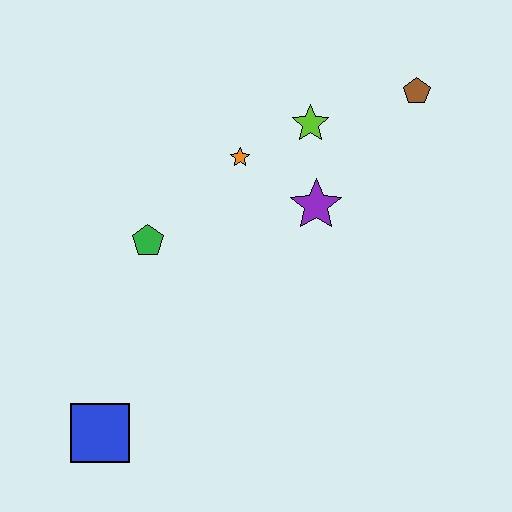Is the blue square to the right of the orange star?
No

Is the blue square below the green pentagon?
Yes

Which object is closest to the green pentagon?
The orange star is closest to the green pentagon.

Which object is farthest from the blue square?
The brown pentagon is farthest from the blue square.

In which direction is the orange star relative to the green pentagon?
The orange star is to the right of the green pentagon.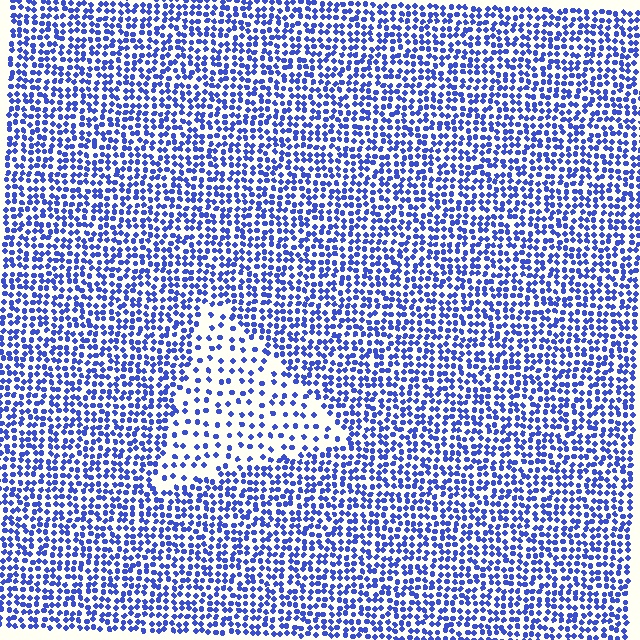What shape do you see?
I see a triangle.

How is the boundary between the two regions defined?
The boundary is defined by a change in element density (approximately 2.3x ratio). All elements are the same color, size, and shape.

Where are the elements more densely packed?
The elements are more densely packed outside the triangle boundary.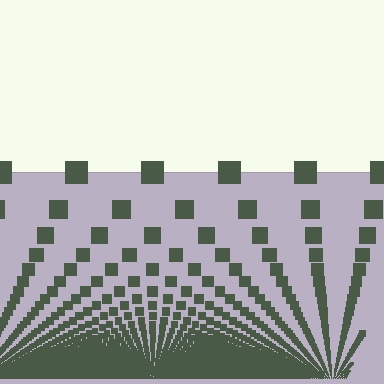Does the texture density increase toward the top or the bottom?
Density increases toward the bottom.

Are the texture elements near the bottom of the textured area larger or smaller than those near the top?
Smaller. The gradient is inverted — elements near the bottom are smaller and denser.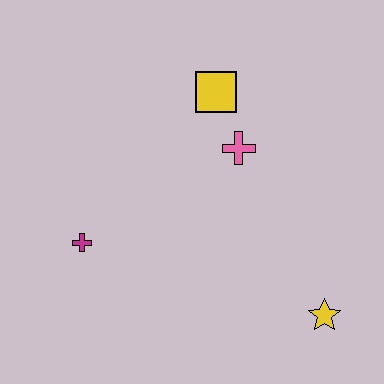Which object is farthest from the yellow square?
The yellow star is farthest from the yellow square.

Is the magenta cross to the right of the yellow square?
No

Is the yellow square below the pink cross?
No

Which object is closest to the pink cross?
The yellow square is closest to the pink cross.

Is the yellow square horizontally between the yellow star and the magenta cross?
Yes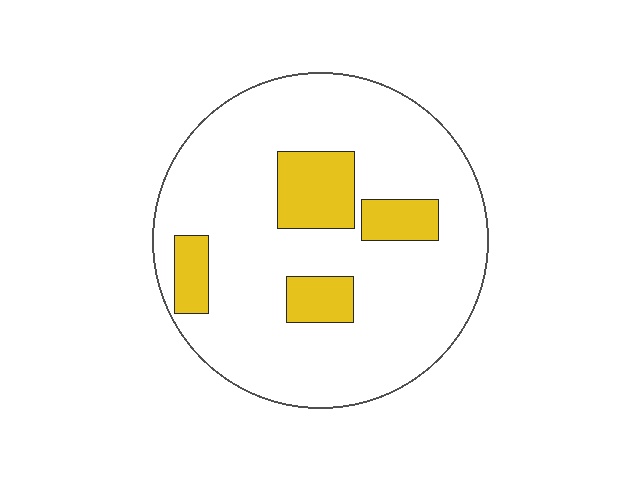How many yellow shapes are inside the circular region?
4.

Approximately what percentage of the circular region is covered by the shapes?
Approximately 15%.